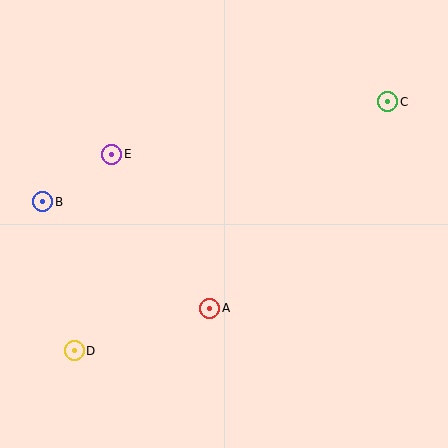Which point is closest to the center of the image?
Point A at (210, 308) is closest to the center.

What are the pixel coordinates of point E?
Point E is at (112, 154).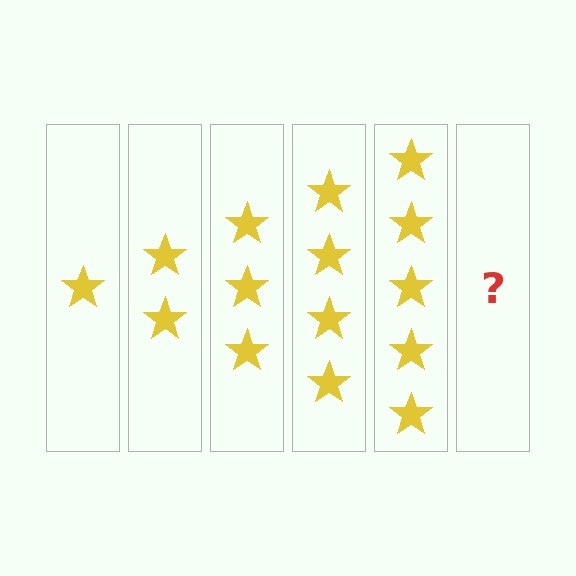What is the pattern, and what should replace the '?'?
The pattern is that each step adds one more star. The '?' should be 6 stars.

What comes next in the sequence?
The next element should be 6 stars.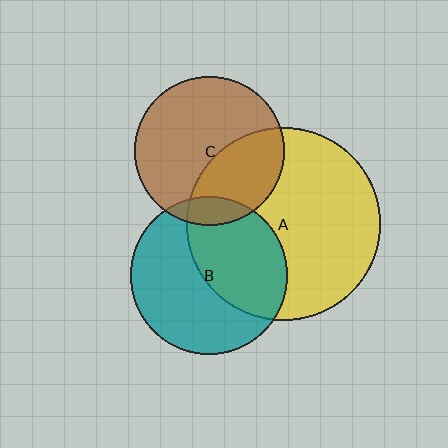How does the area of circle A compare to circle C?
Approximately 1.7 times.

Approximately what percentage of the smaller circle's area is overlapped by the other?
Approximately 10%.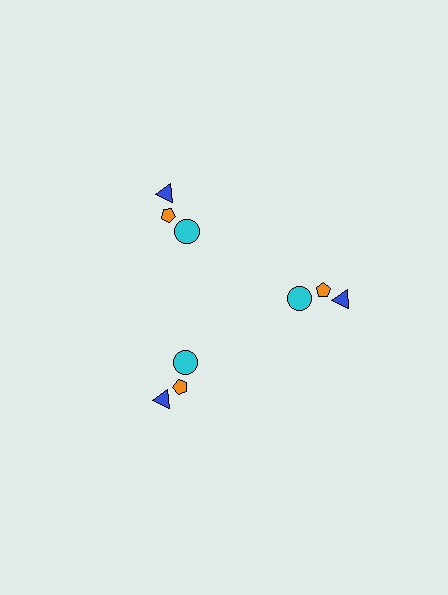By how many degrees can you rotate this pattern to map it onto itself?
The pattern maps onto itself every 120 degrees of rotation.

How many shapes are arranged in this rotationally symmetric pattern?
There are 9 shapes, arranged in 3 groups of 3.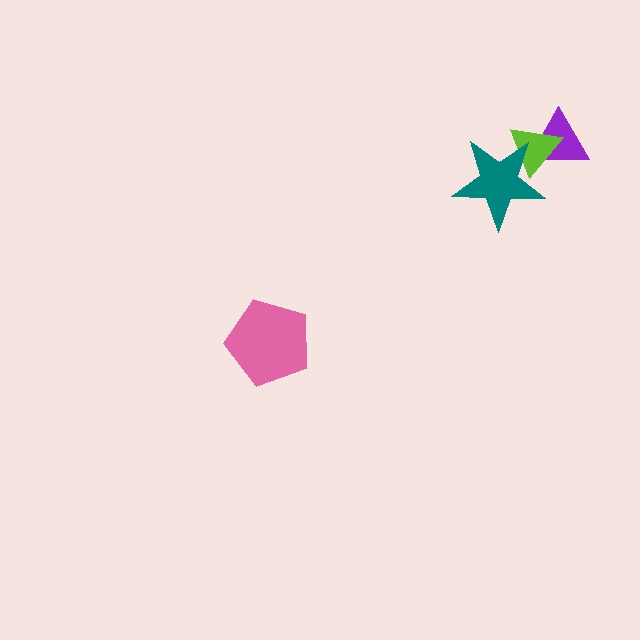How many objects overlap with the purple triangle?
2 objects overlap with the purple triangle.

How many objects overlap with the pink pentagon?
0 objects overlap with the pink pentagon.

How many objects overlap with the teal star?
2 objects overlap with the teal star.